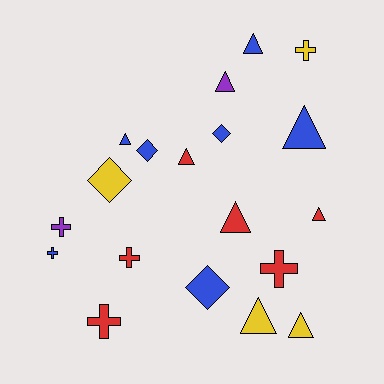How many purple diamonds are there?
There are no purple diamonds.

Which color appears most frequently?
Blue, with 7 objects.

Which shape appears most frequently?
Triangle, with 9 objects.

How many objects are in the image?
There are 19 objects.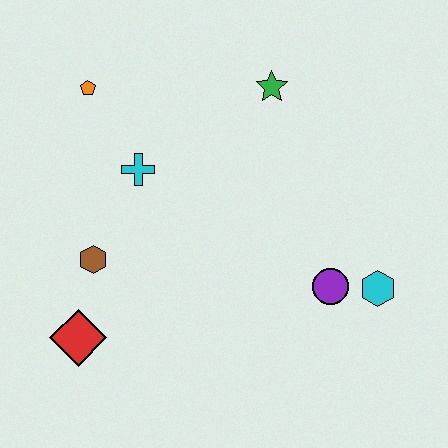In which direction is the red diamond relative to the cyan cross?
The red diamond is below the cyan cross.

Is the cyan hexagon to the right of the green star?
Yes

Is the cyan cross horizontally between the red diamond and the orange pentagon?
No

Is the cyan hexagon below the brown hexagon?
Yes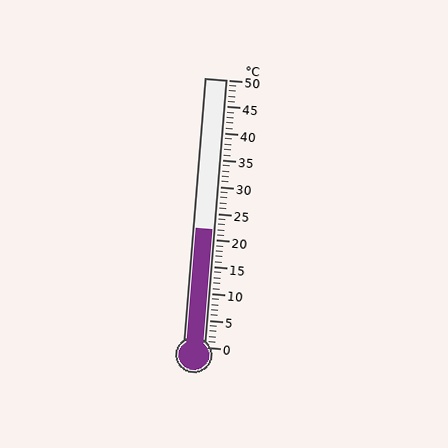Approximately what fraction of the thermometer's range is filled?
The thermometer is filled to approximately 45% of its range.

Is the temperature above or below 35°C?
The temperature is below 35°C.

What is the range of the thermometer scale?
The thermometer scale ranges from 0°C to 50°C.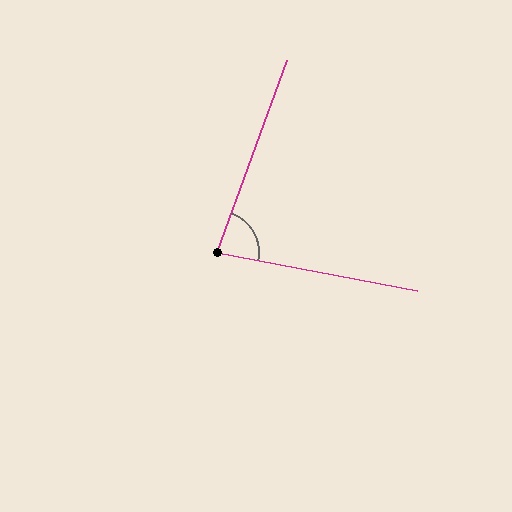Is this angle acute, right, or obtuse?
It is acute.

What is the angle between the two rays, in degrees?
Approximately 81 degrees.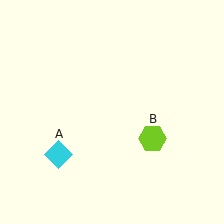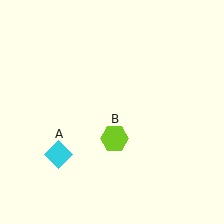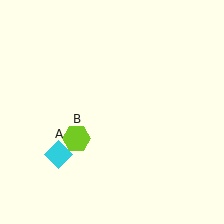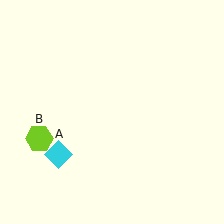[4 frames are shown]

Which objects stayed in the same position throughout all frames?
Cyan diamond (object A) remained stationary.